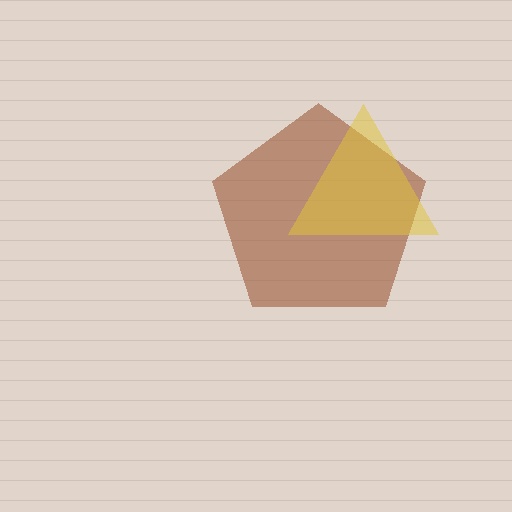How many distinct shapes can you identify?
There are 2 distinct shapes: a brown pentagon, a yellow triangle.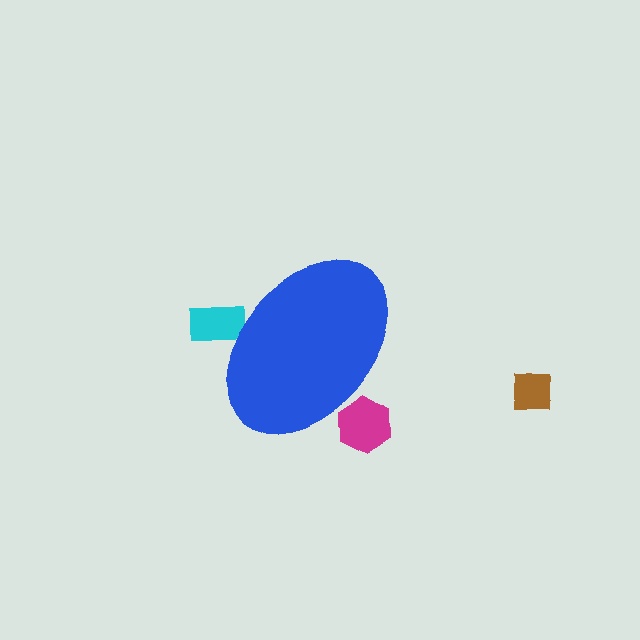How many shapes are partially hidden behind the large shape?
2 shapes are partially hidden.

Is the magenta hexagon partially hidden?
Yes, the magenta hexagon is partially hidden behind the blue ellipse.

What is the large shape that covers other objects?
A blue ellipse.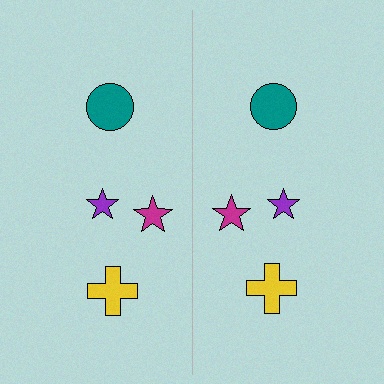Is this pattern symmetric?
Yes, this pattern has bilateral (reflection) symmetry.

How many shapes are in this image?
There are 8 shapes in this image.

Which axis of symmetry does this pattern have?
The pattern has a vertical axis of symmetry running through the center of the image.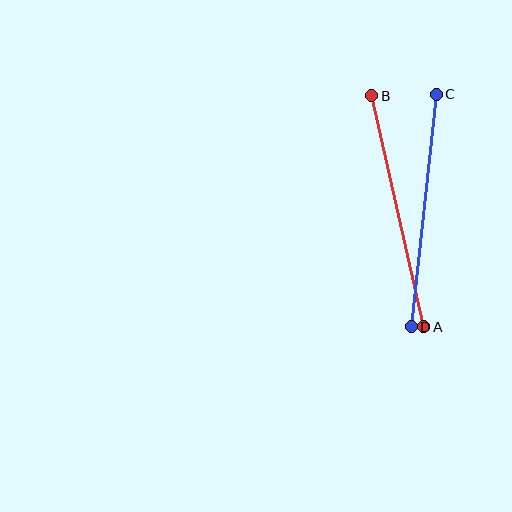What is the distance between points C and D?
The distance is approximately 234 pixels.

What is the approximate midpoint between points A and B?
The midpoint is at approximately (398, 211) pixels.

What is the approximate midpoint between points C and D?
The midpoint is at approximately (424, 211) pixels.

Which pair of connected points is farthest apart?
Points A and B are farthest apart.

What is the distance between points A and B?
The distance is approximately 237 pixels.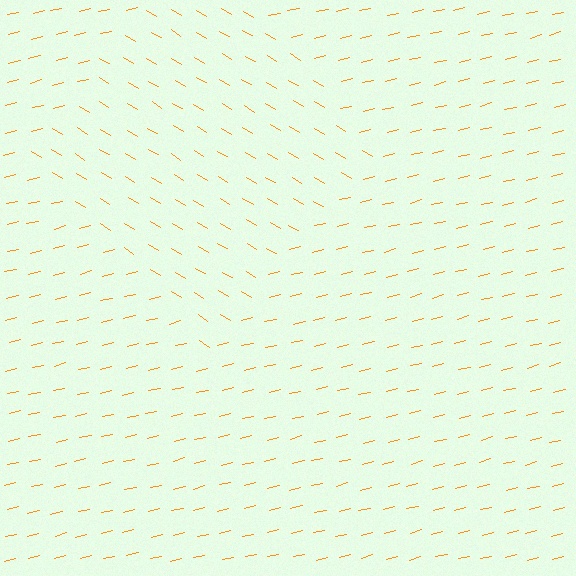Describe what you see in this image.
The image is filled with small orange line segments. A diamond region in the image has lines oriented differently from the surrounding lines, creating a visible texture boundary.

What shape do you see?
I see a diamond.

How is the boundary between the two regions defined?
The boundary is defined purely by a change in line orientation (approximately 45 degrees difference). All lines are the same color and thickness.